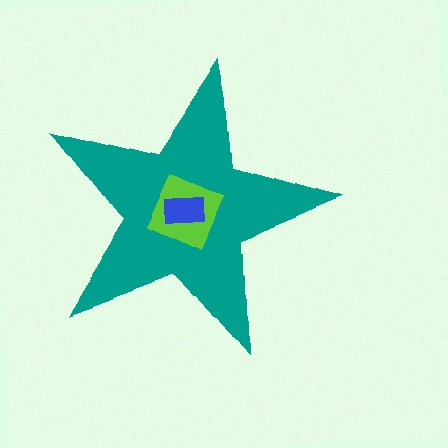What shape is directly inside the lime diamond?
The blue rectangle.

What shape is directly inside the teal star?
The lime diamond.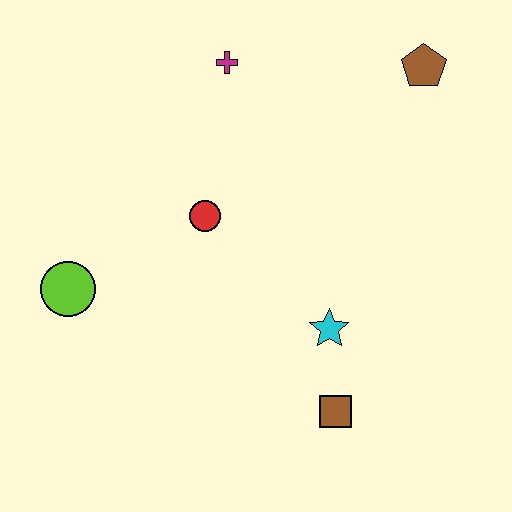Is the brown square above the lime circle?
No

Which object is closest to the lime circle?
The red circle is closest to the lime circle.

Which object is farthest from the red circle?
The brown pentagon is farthest from the red circle.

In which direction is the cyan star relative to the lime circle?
The cyan star is to the right of the lime circle.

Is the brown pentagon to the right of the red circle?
Yes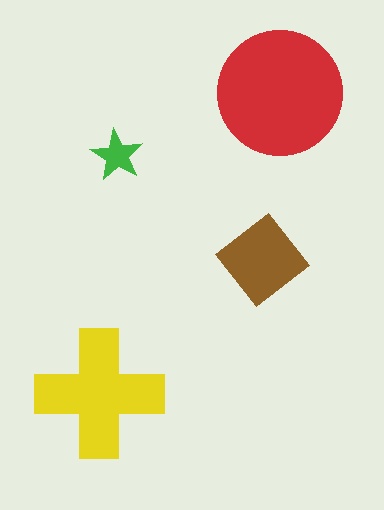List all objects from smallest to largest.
The green star, the brown diamond, the yellow cross, the red circle.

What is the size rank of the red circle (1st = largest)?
1st.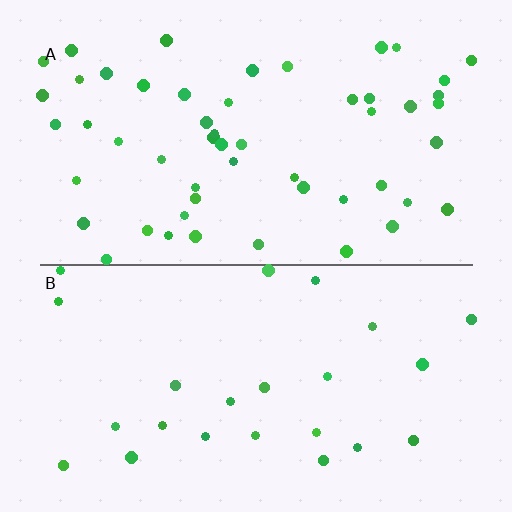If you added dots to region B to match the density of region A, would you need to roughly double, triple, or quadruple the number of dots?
Approximately double.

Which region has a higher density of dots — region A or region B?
A (the top).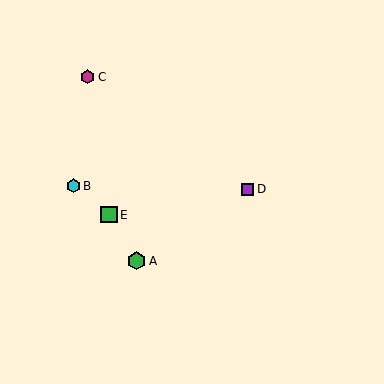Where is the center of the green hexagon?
The center of the green hexagon is at (137, 261).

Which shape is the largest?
The green hexagon (labeled A) is the largest.